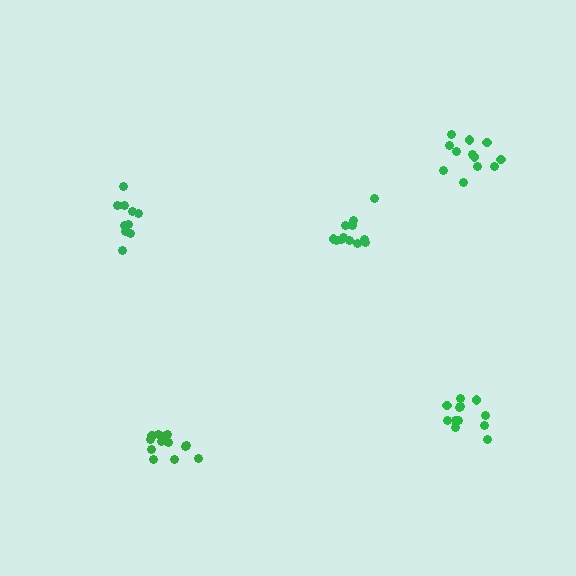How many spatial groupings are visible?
There are 5 spatial groupings.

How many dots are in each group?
Group 1: 12 dots, Group 2: 10 dots, Group 3: 12 dots, Group 4: 13 dots, Group 5: 12 dots (59 total).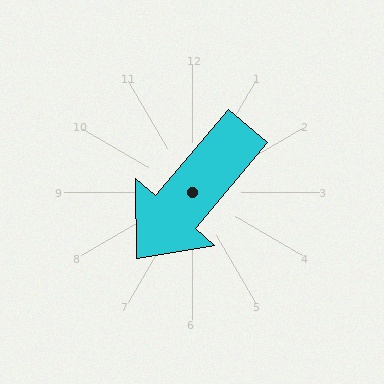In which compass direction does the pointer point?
Southwest.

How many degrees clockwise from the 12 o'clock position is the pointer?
Approximately 220 degrees.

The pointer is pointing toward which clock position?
Roughly 7 o'clock.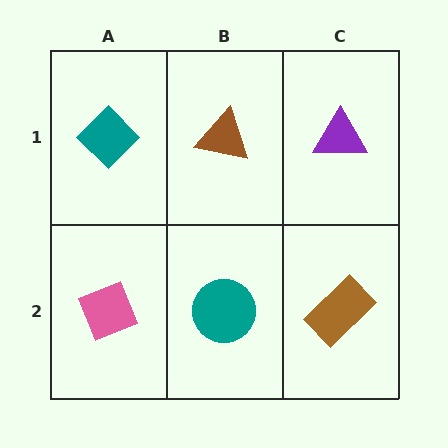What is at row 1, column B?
A brown triangle.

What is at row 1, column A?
A teal diamond.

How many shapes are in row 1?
3 shapes.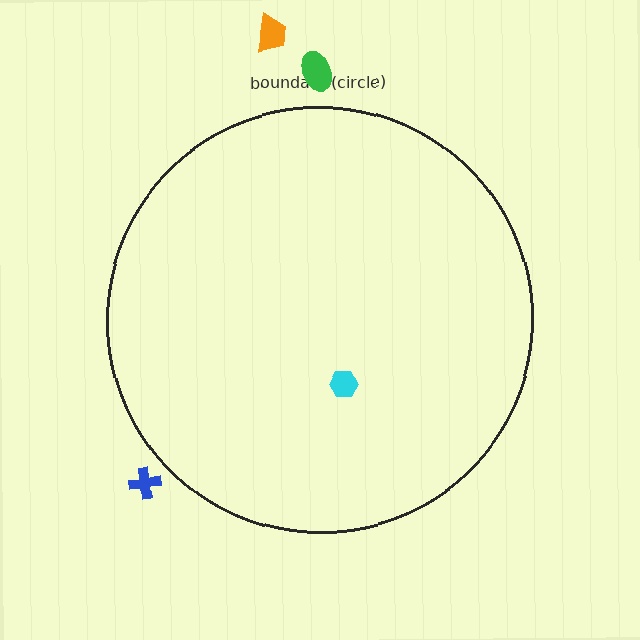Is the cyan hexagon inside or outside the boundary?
Inside.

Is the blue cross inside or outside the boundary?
Outside.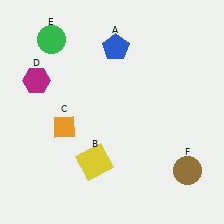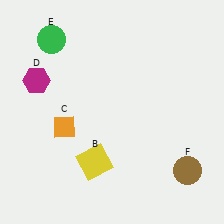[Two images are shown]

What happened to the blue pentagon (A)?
The blue pentagon (A) was removed in Image 2. It was in the top-right area of Image 1.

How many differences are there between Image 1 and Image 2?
There is 1 difference between the two images.